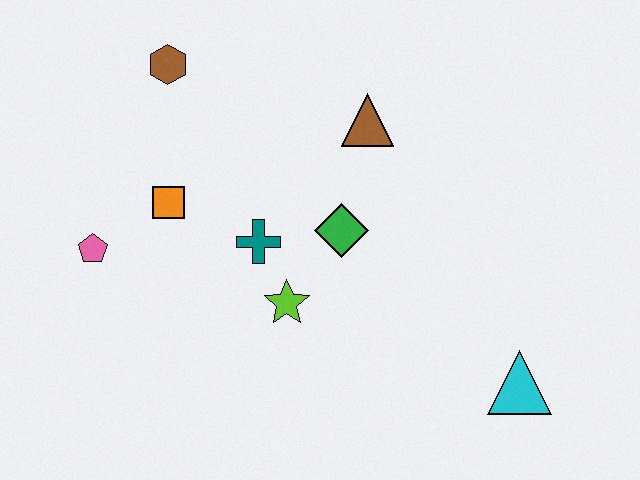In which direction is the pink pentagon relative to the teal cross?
The pink pentagon is to the left of the teal cross.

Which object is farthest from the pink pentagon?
The cyan triangle is farthest from the pink pentagon.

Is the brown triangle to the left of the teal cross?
No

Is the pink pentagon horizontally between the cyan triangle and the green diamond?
No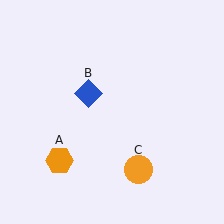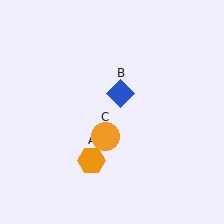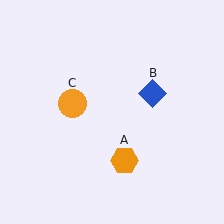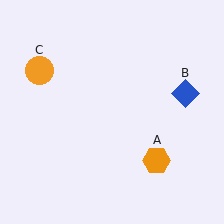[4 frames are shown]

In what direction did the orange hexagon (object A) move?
The orange hexagon (object A) moved right.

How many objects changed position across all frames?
3 objects changed position: orange hexagon (object A), blue diamond (object B), orange circle (object C).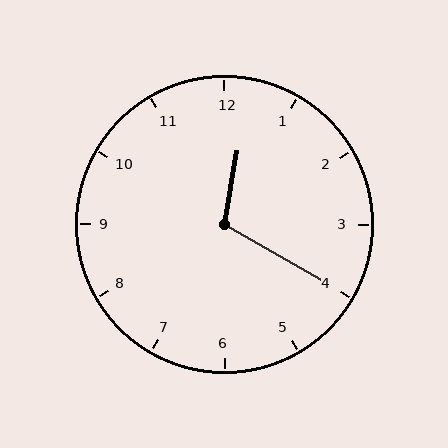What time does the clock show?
12:20.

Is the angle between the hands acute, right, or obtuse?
It is obtuse.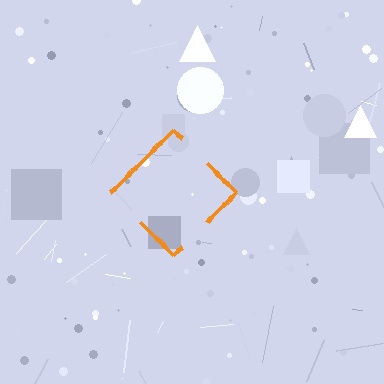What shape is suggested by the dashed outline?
The dashed outline suggests a diamond.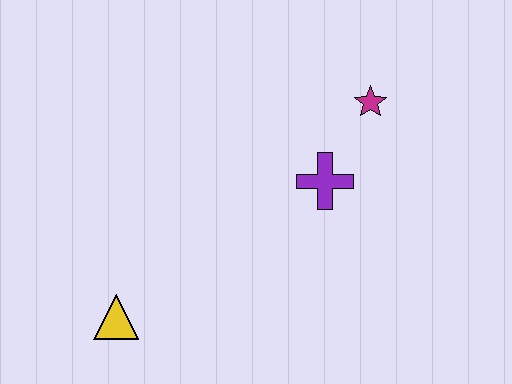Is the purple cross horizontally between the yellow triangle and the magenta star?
Yes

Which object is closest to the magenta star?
The purple cross is closest to the magenta star.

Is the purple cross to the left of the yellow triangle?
No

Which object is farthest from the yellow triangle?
The magenta star is farthest from the yellow triangle.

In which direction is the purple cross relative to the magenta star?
The purple cross is below the magenta star.